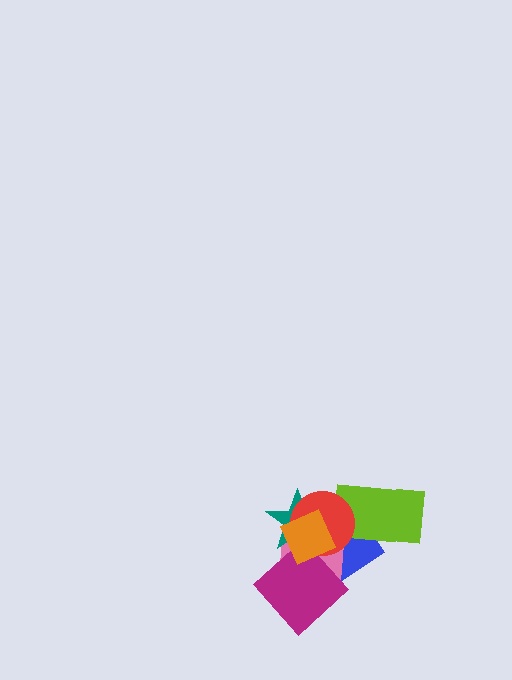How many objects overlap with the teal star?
5 objects overlap with the teal star.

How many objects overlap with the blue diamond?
6 objects overlap with the blue diamond.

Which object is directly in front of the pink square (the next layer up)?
The lime rectangle is directly in front of the pink square.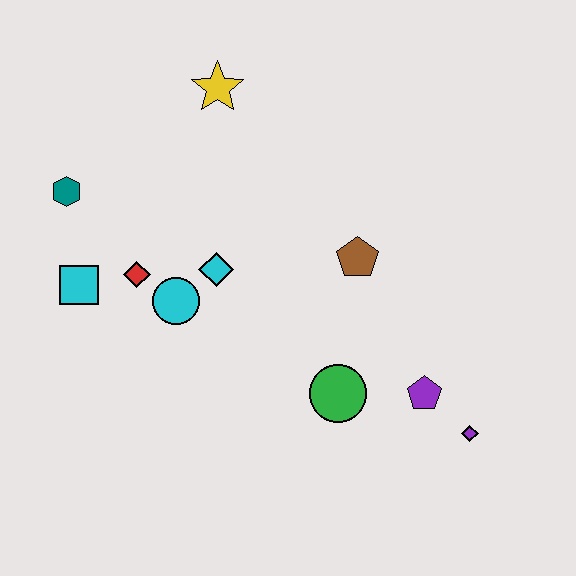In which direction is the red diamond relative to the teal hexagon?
The red diamond is below the teal hexagon.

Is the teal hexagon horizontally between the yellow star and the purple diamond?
No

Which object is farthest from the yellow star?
The purple diamond is farthest from the yellow star.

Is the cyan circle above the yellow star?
No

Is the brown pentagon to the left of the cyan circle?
No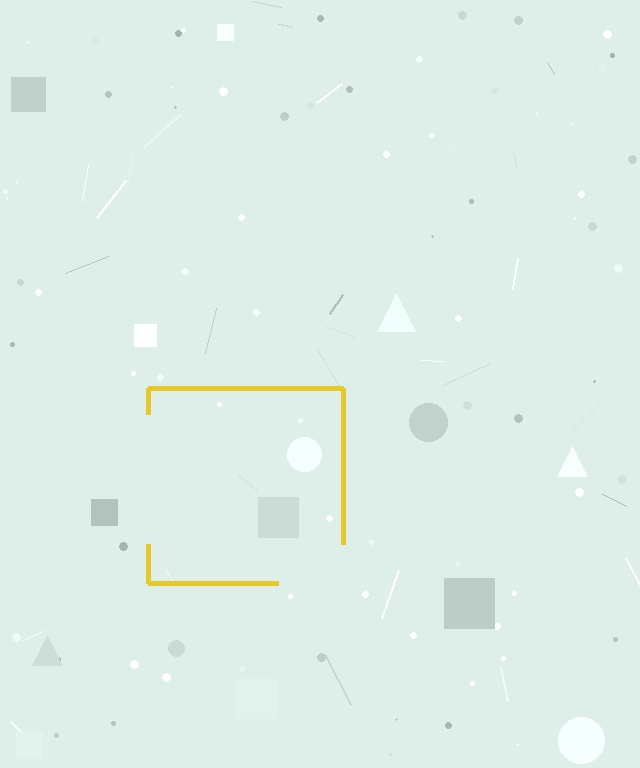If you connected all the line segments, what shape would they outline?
They would outline a square.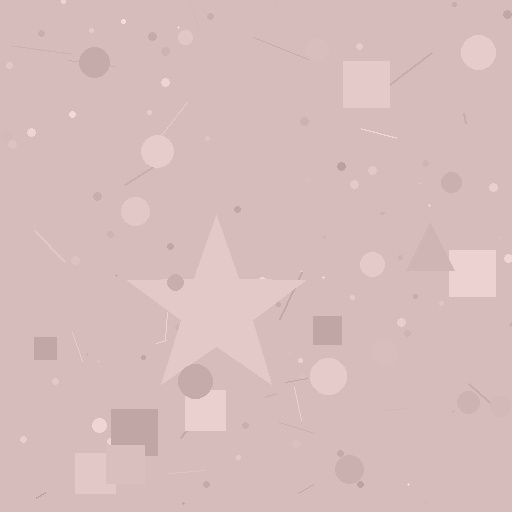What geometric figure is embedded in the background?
A star is embedded in the background.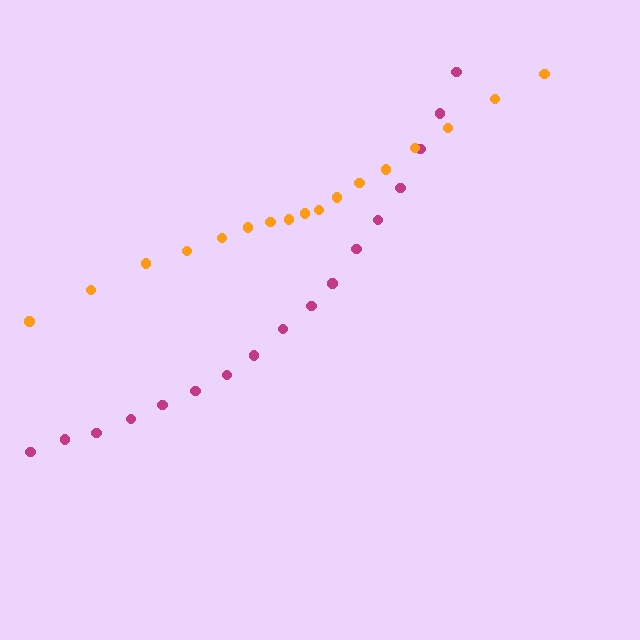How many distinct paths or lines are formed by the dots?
There are 2 distinct paths.